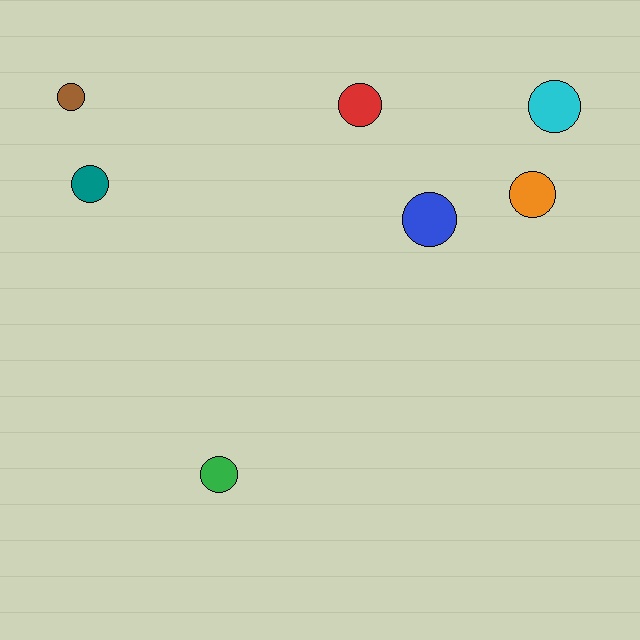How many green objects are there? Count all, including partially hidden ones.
There is 1 green object.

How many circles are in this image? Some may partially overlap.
There are 7 circles.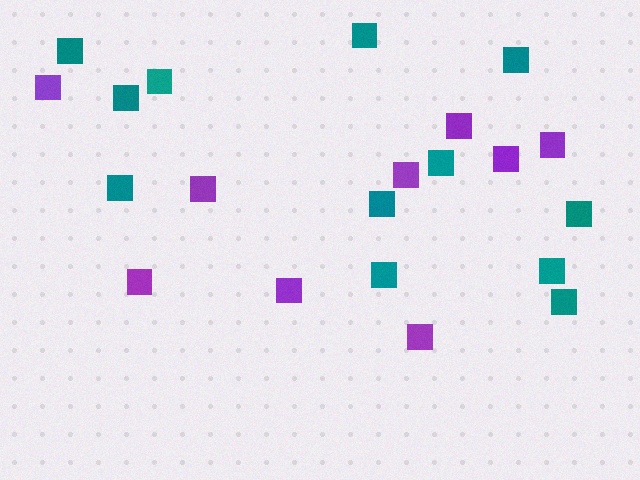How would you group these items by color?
There are 2 groups: one group of purple squares (9) and one group of teal squares (12).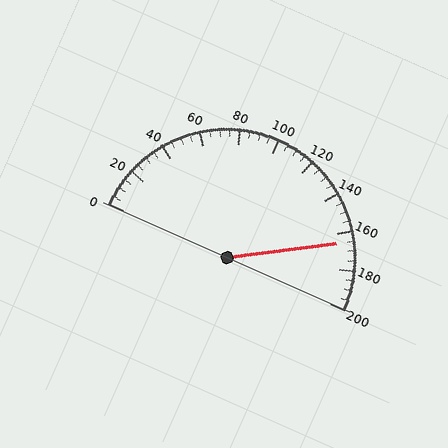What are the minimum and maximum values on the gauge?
The gauge ranges from 0 to 200.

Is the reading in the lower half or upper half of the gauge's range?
The reading is in the upper half of the range (0 to 200).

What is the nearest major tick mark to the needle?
The nearest major tick mark is 160.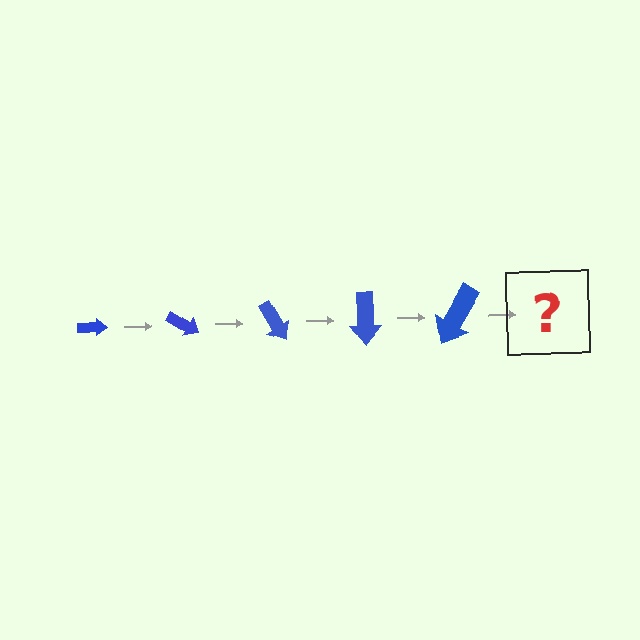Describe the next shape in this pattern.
It should be an arrow, larger than the previous one and rotated 150 degrees from the start.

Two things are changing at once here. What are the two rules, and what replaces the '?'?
The two rules are that the arrow grows larger each step and it rotates 30 degrees each step. The '?' should be an arrow, larger than the previous one and rotated 150 degrees from the start.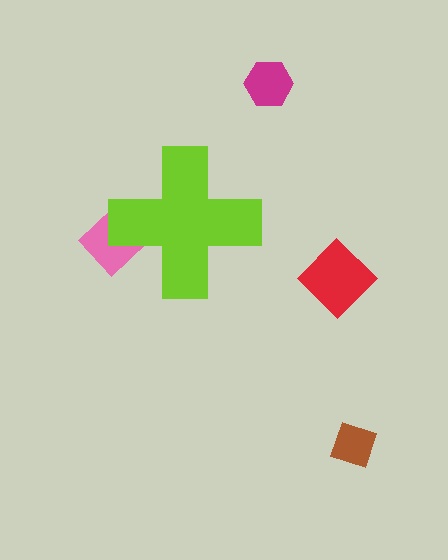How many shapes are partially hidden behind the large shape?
1 shape is partially hidden.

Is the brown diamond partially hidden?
No, the brown diamond is fully visible.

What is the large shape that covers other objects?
A lime cross.